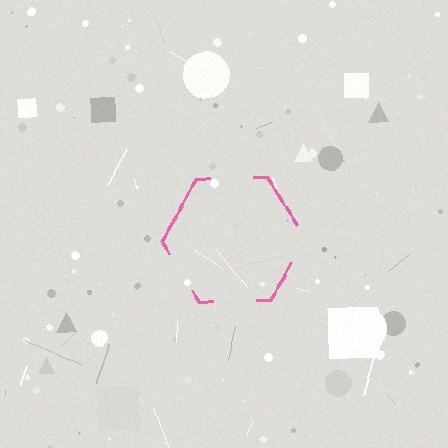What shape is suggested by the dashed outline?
The dashed outline suggests a hexagon.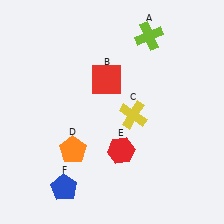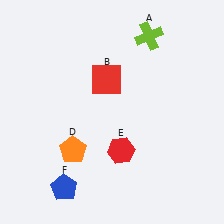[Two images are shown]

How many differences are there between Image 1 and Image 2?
There is 1 difference between the two images.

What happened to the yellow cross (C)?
The yellow cross (C) was removed in Image 2. It was in the bottom-right area of Image 1.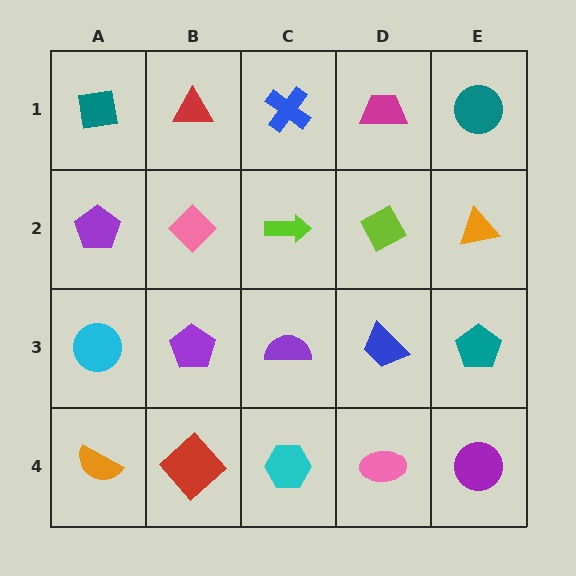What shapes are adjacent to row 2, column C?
A blue cross (row 1, column C), a purple semicircle (row 3, column C), a pink diamond (row 2, column B), a lime diamond (row 2, column D).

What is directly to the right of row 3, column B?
A purple semicircle.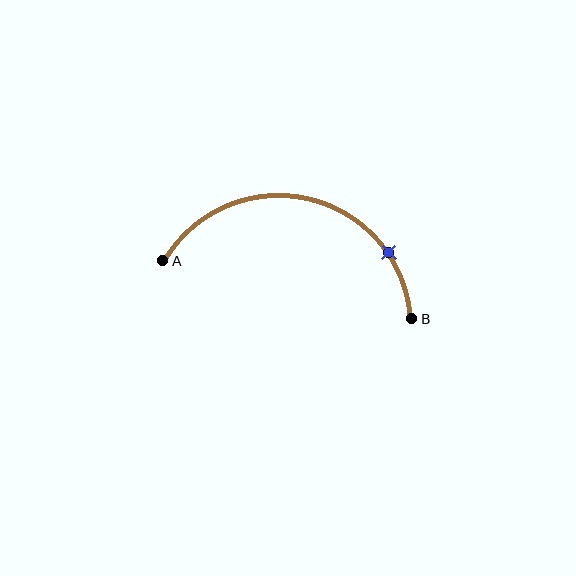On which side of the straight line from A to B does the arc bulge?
The arc bulges above the straight line connecting A and B.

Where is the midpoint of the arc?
The arc midpoint is the point on the curve farthest from the straight line joining A and B. It sits above that line.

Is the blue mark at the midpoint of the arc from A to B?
No. The blue mark lies on the arc but is closer to endpoint B. The arc midpoint would be at the point on the curve equidistant along the arc from both A and B.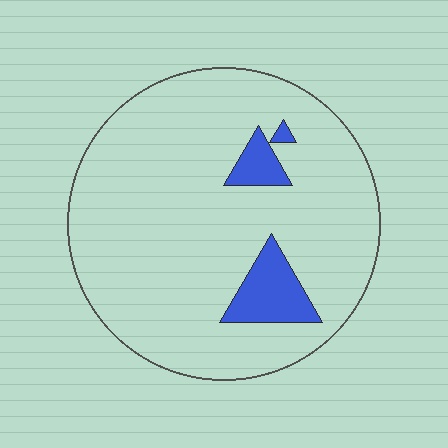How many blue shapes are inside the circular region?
3.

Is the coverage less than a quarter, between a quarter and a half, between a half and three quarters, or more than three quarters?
Less than a quarter.